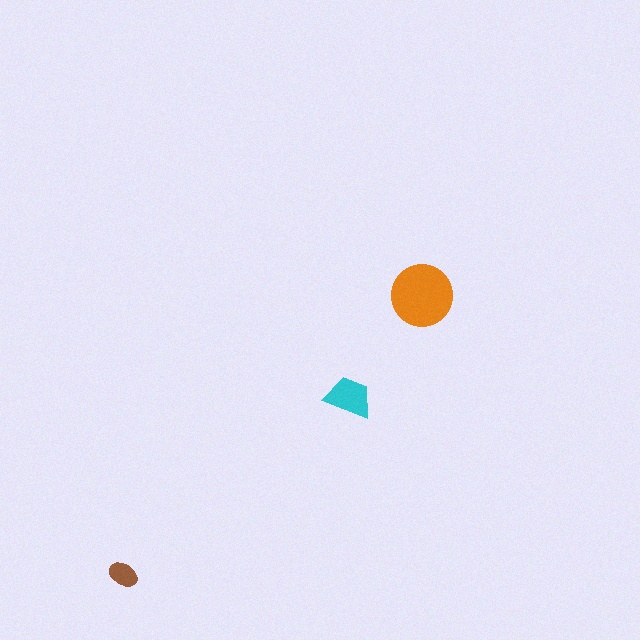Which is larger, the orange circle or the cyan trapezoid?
The orange circle.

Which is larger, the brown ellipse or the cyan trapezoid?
The cyan trapezoid.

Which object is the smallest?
The brown ellipse.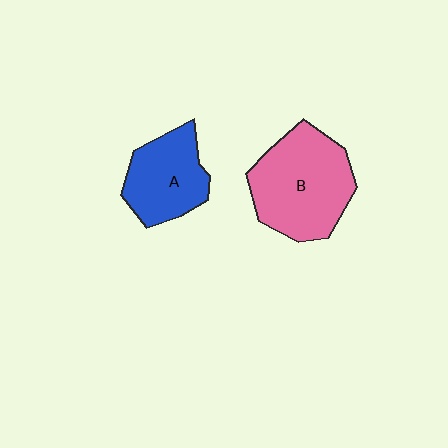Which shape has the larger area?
Shape B (pink).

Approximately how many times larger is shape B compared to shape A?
Approximately 1.5 times.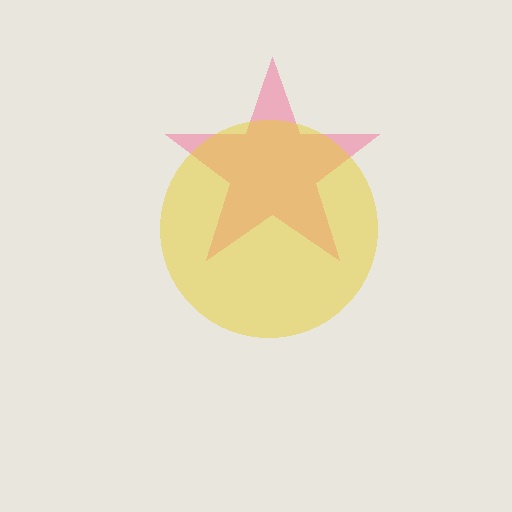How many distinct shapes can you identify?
There are 2 distinct shapes: a pink star, a yellow circle.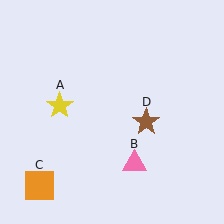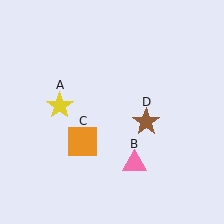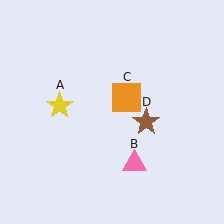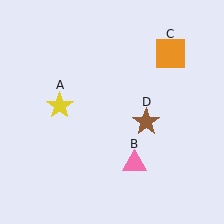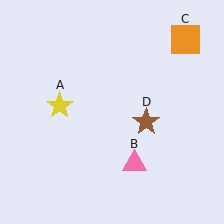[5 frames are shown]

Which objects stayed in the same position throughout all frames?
Yellow star (object A) and pink triangle (object B) and brown star (object D) remained stationary.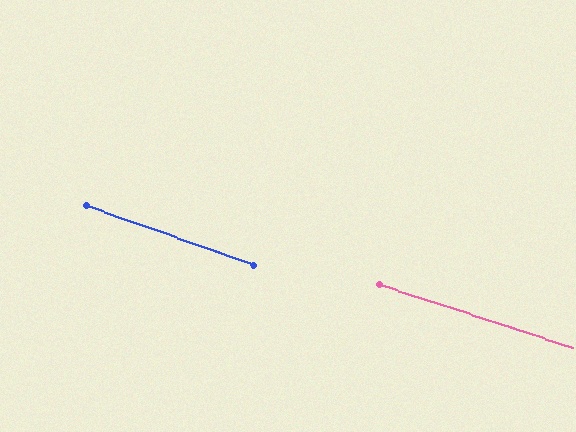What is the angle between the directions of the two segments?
Approximately 2 degrees.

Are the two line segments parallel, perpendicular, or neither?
Parallel — their directions differ by only 1.7°.